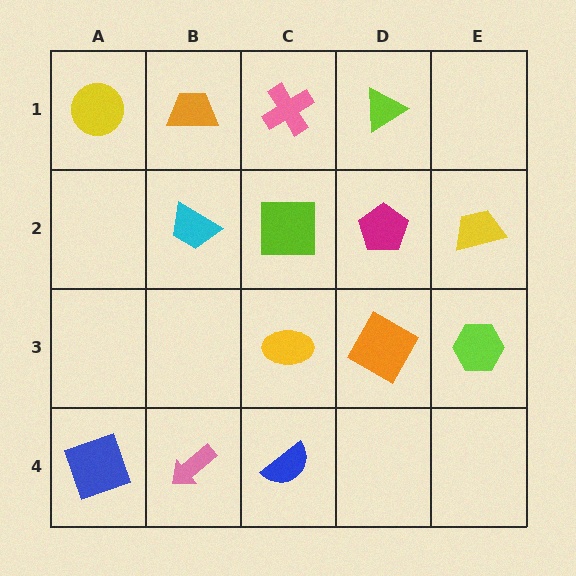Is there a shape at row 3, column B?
No, that cell is empty.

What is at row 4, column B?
A pink arrow.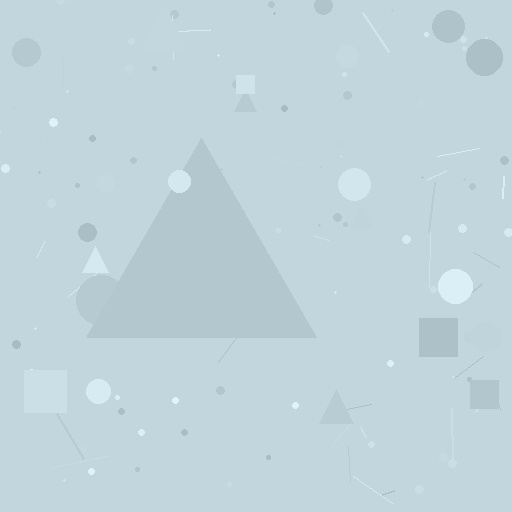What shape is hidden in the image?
A triangle is hidden in the image.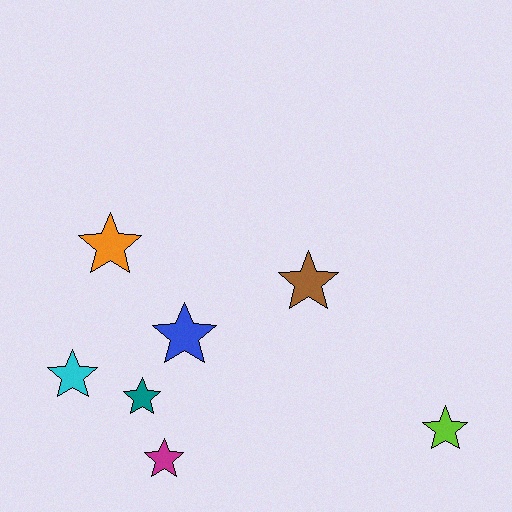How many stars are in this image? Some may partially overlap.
There are 7 stars.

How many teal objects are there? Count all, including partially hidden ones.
There is 1 teal object.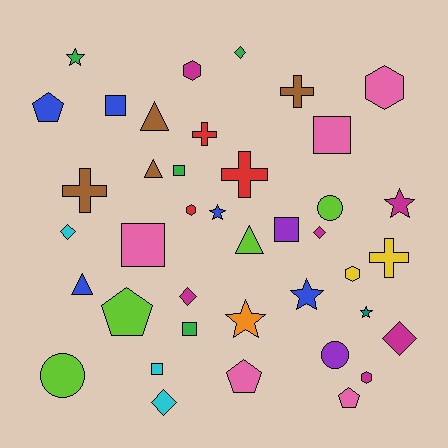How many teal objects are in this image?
There is 1 teal object.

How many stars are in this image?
There are 6 stars.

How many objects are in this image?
There are 40 objects.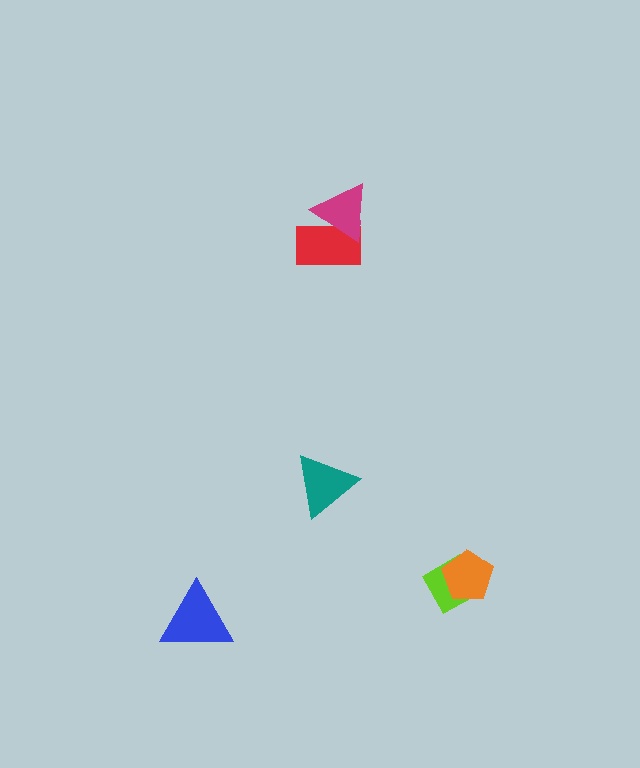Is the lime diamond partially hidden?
Yes, it is partially covered by another shape.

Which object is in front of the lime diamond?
The orange pentagon is in front of the lime diamond.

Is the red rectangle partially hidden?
Yes, it is partially covered by another shape.